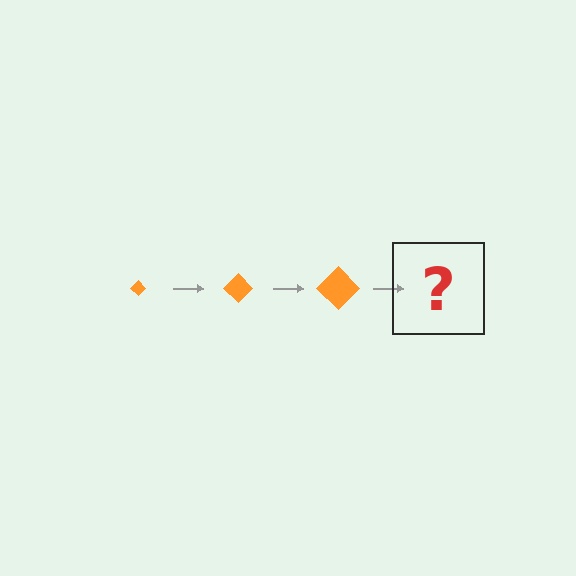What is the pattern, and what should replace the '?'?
The pattern is that the diamond gets progressively larger each step. The '?' should be an orange diamond, larger than the previous one.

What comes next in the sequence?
The next element should be an orange diamond, larger than the previous one.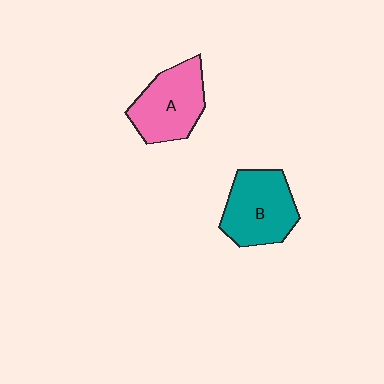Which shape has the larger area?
Shape B (teal).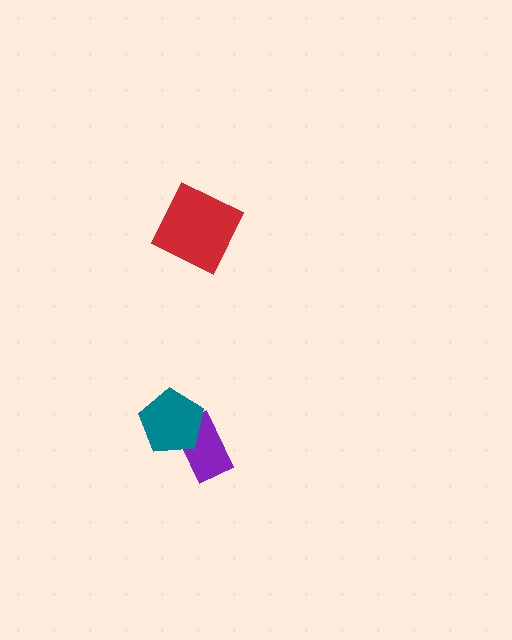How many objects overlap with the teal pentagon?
1 object overlaps with the teal pentagon.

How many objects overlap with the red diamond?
0 objects overlap with the red diamond.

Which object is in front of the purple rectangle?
The teal pentagon is in front of the purple rectangle.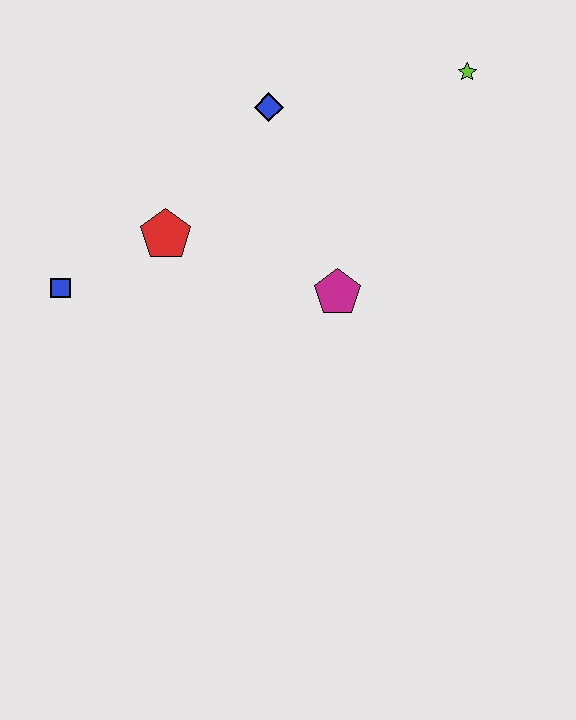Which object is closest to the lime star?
The blue diamond is closest to the lime star.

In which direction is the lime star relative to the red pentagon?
The lime star is to the right of the red pentagon.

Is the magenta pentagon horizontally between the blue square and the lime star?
Yes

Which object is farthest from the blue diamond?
The blue square is farthest from the blue diamond.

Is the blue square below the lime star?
Yes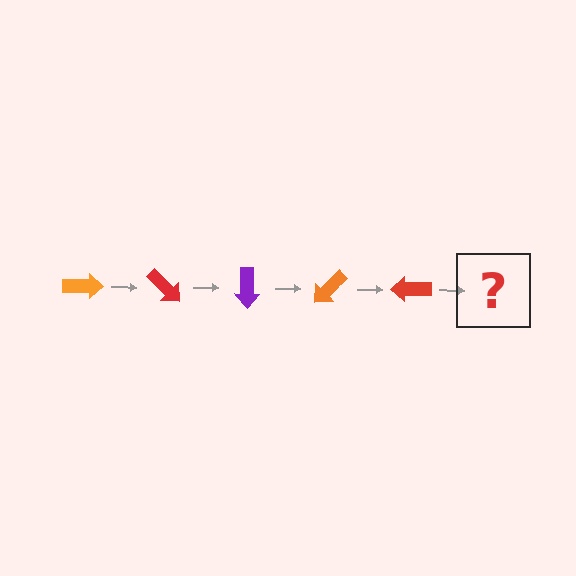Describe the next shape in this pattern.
It should be a purple arrow, rotated 225 degrees from the start.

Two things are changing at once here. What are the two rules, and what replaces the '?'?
The two rules are that it rotates 45 degrees each step and the color cycles through orange, red, and purple. The '?' should be a purple arrow, rotated 225 degrees from the start.